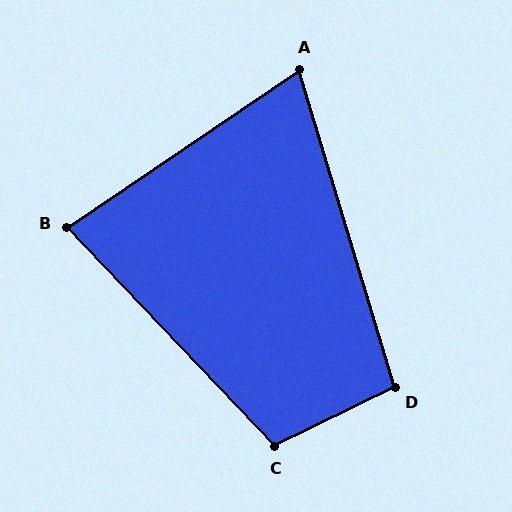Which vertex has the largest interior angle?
C, at approximately 107 degrees.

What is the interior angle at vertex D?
Approximately 99 degrees (obtuse).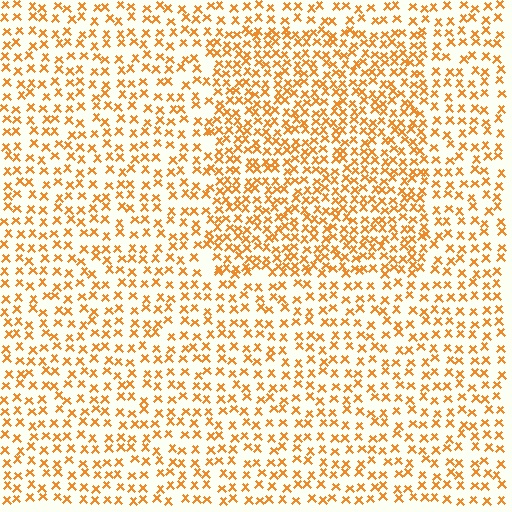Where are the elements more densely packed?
The elements are more densely packed inside the rectangle boundary.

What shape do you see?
I see a rectangle.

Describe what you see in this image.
The image contains small orange elements arranged at two different densities. A rectangle-shaped region is visible where the elements are more densely packed than the surrounding area.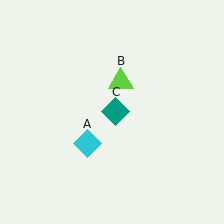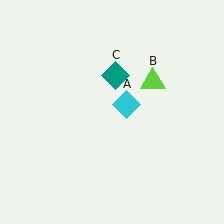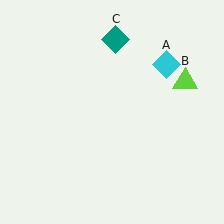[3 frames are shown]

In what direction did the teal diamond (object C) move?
The teal diamond (object C) moved up.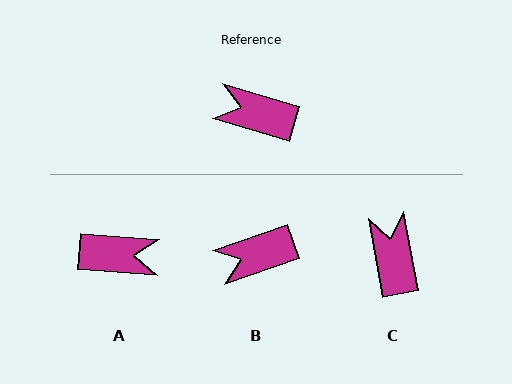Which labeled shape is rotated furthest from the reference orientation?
A, about 168 degrees away.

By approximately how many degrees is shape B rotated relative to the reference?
Approximately 36 degrees counter-clockwise.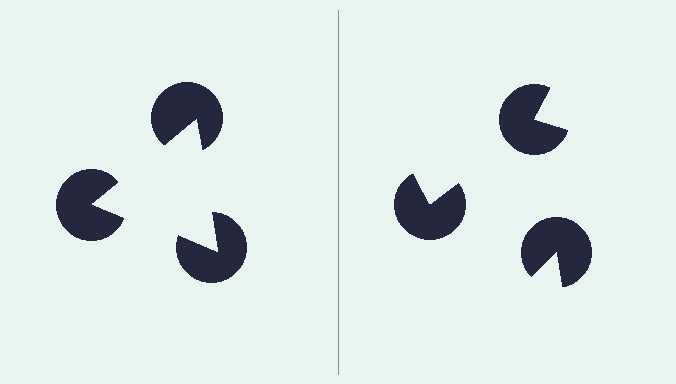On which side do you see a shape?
An illusory triangle appears on the left side. On the right side the wedge cuts are rotated, so no coherent shape forms.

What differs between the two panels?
The pac-man discs are positioned identically on both sides; only the wedge orientations differ. On the left they align to a triangle; on the right they are misaligned.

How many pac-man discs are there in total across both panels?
6 — 3 on each side.